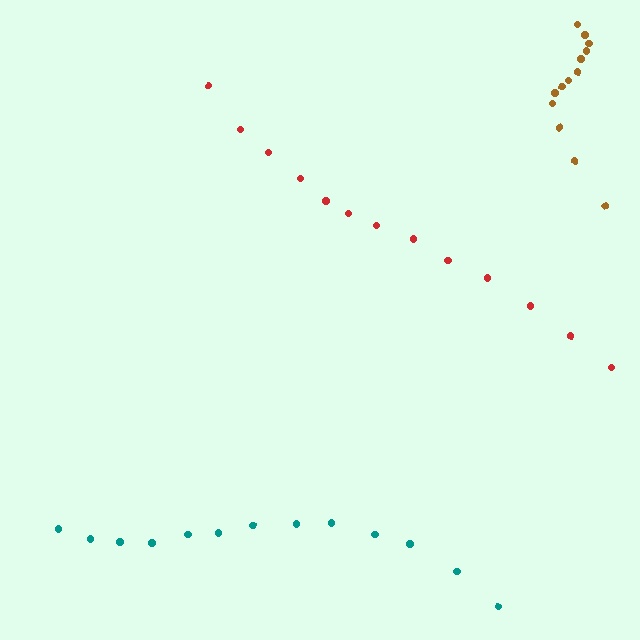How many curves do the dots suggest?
There are 3 distinct paths.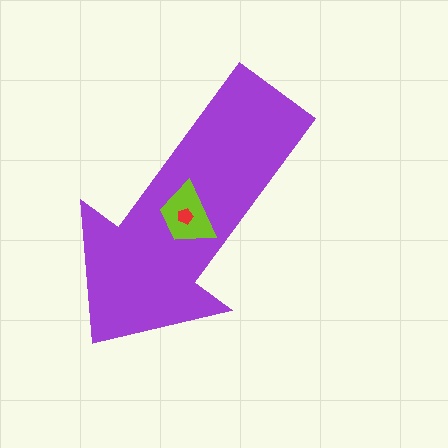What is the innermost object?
The red pentagon.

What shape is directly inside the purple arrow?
The lime trapezoid.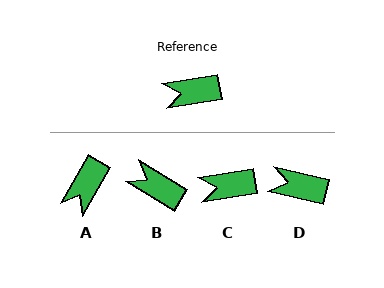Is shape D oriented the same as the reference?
No, it is off by about 22 degrees.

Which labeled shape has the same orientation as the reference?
C.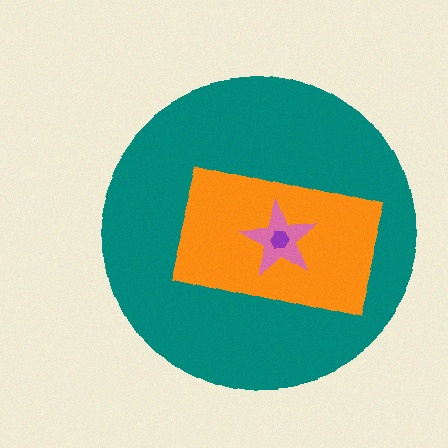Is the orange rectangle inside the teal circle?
Yes.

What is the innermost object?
The purple hexagon.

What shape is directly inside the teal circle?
The orange rectangle.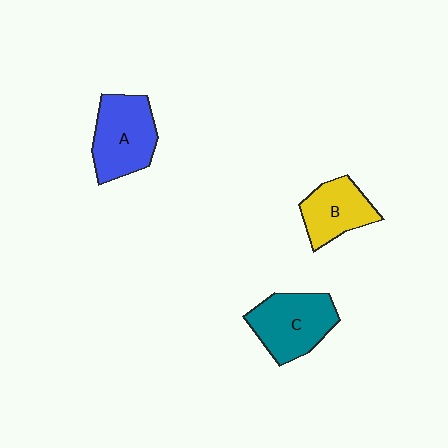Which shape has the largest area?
Shape A (blue).